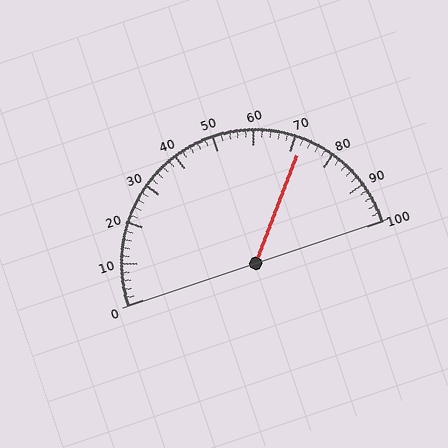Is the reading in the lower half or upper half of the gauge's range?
The reading is in the upper half of the range (0 to 100).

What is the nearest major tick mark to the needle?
The nearest major tick mark is 70.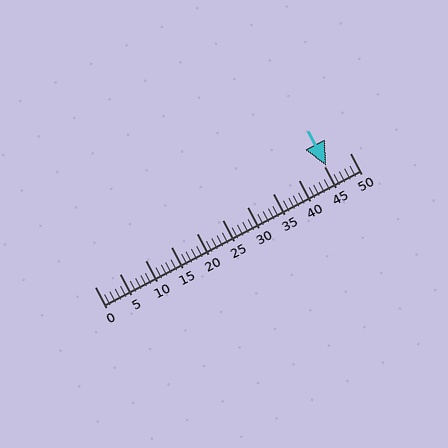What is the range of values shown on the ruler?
The ruler shows values from 0 to 50.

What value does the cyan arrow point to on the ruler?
The cyan arrow points to approximately 45.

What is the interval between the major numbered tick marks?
The major tick marks are spaced 5 units apart.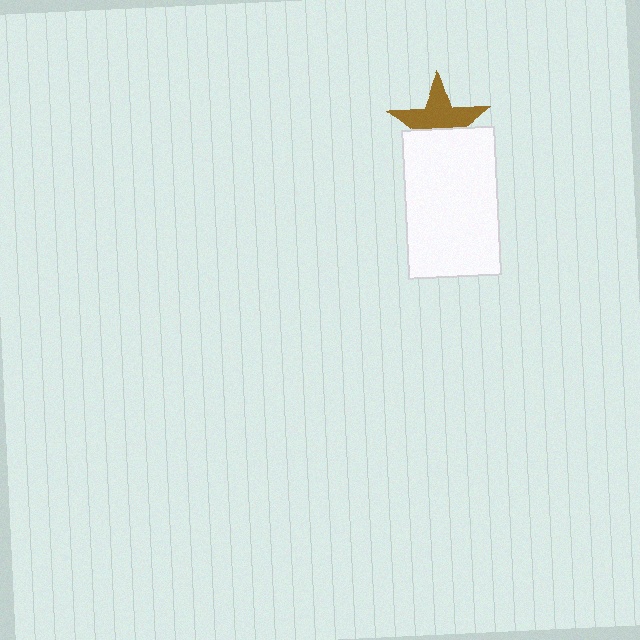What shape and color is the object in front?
The object in front is a white rectangle.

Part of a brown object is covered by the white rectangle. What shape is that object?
It is a star.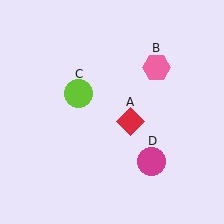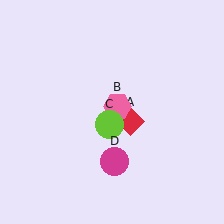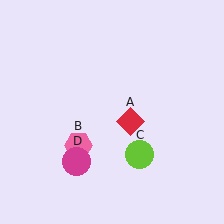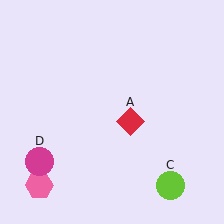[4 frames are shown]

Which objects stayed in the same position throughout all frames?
Red diamond (object A) remained stationary.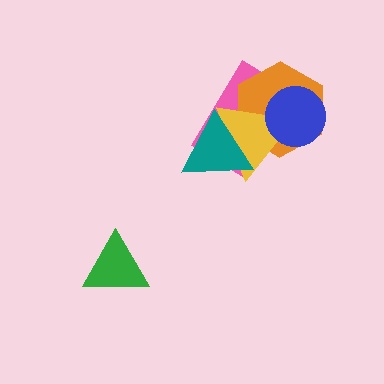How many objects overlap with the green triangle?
0 objects overlap with the green triangle.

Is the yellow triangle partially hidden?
Yes, it is partially covered by another shape.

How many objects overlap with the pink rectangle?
4 objects overlap with the pink rectangle.